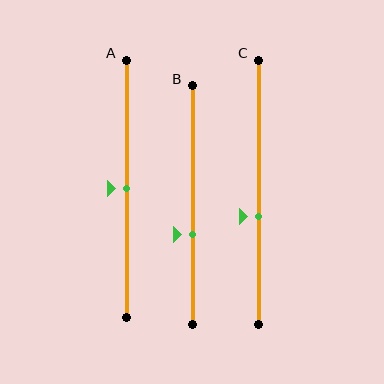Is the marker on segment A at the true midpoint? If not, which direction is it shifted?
Yes, the marker on segment A is at the true midpoint.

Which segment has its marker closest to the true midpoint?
Segment A has its marker closest to the true midpoint.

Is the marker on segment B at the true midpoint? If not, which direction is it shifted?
No, the marker on segment B is shifted downward by about 12% of the segment length.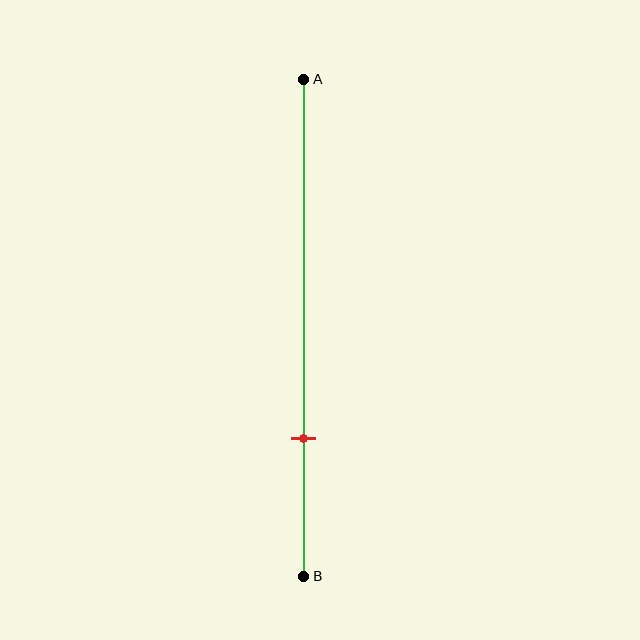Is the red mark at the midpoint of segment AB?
No, the mark is at about 70% from A, not at the 50% midpoint.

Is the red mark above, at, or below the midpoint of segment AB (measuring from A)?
The red mark is below the midpoint of segment AB.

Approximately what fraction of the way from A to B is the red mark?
The red mark is approximately 70% of the way from A to B.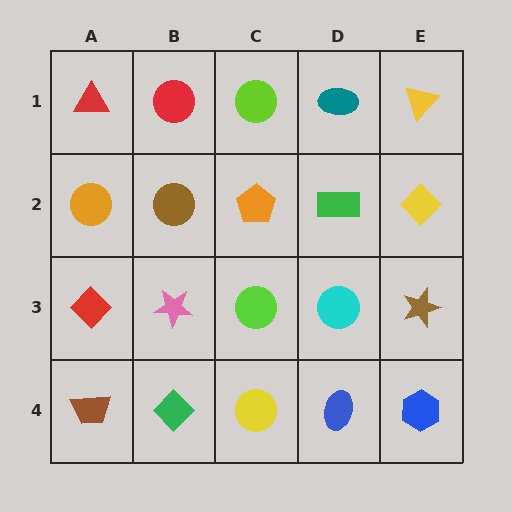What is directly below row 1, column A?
An orange circle.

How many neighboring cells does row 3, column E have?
3.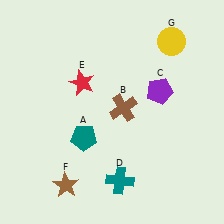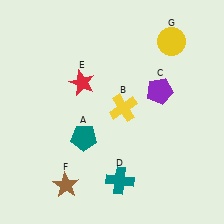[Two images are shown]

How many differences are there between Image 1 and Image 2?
There is 1 difference between the two images.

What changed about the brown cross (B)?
In Image 1, B is brown. In Image 2, it changed to yellow.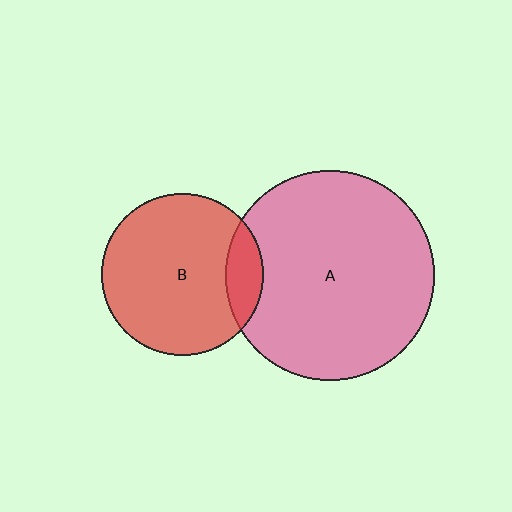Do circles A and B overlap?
Yes.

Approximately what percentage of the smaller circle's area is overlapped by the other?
Approximately 15%.